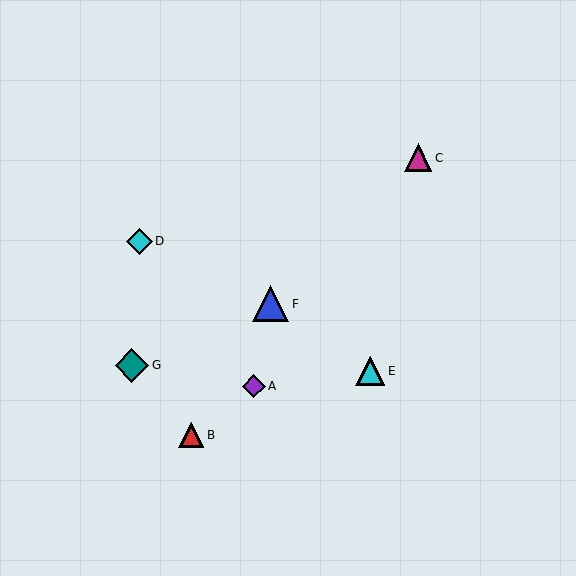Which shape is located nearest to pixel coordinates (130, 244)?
The cyan diamond (labeled D) at (139, 241) is nearest to that location.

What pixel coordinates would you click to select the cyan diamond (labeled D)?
Click at (139, 241) to select the cyan diamond D.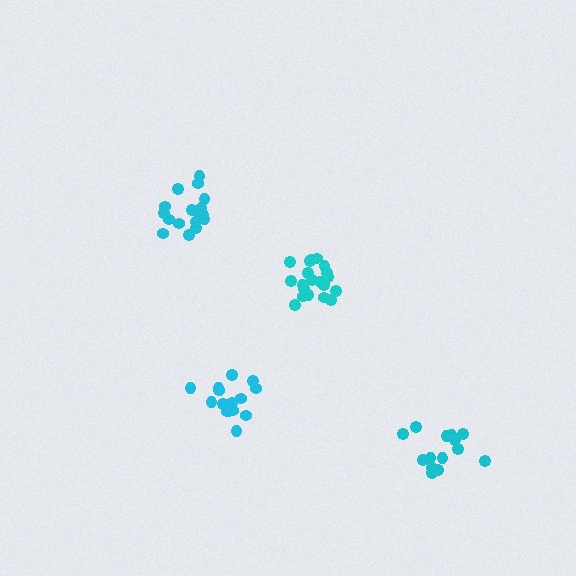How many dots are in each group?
Group 1: 14 dots, Group 2: 16 dots, Group 3: 18 dots, Group 4: 20 dots (68 total).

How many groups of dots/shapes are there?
There are 4 groups.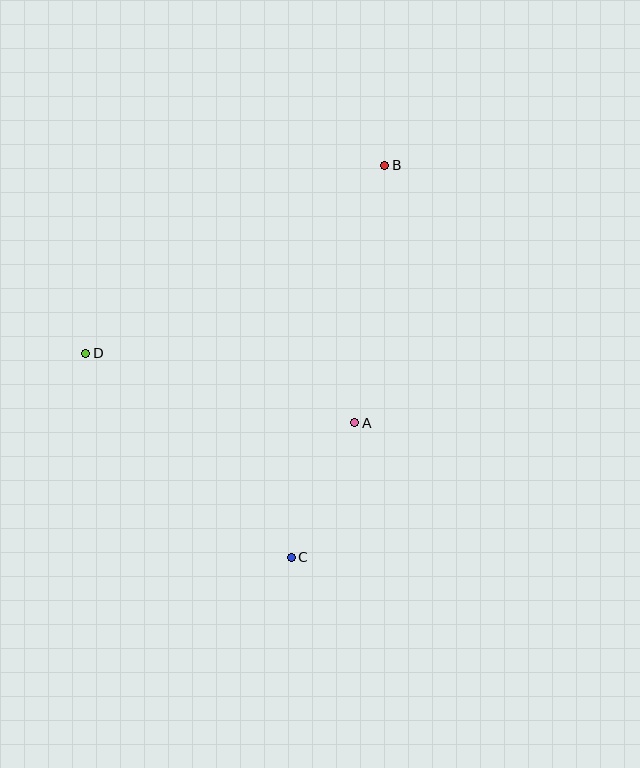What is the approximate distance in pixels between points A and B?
The distance between A and B is approximately 259 pixels.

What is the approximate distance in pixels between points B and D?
The distance between B and D is approximately 353 pixels.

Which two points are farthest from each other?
Points B and C are farthest from each other.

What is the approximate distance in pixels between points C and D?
The distance between C and D is approximately 290 pixels.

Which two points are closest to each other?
Points A and C are closest to each other.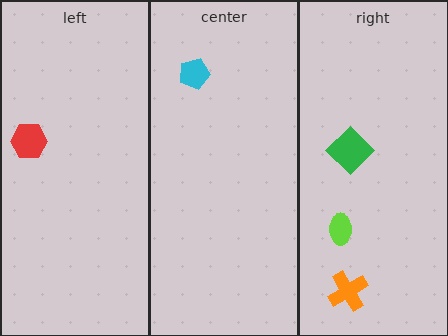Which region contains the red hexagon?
The left region.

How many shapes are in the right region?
3.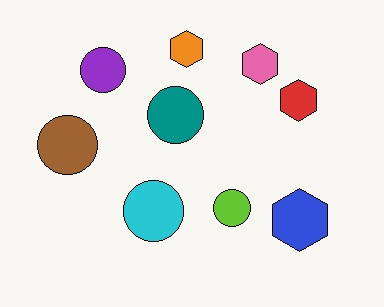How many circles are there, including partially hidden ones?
There are 5 circles.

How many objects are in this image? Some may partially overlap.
There are 9 objects.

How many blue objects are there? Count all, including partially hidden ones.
There is 1 blue object.